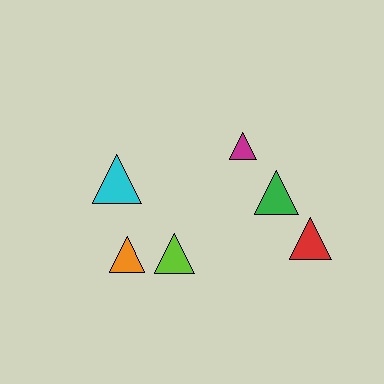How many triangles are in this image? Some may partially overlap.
There are 6 triangles.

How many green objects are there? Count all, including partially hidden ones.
There is 1 green object.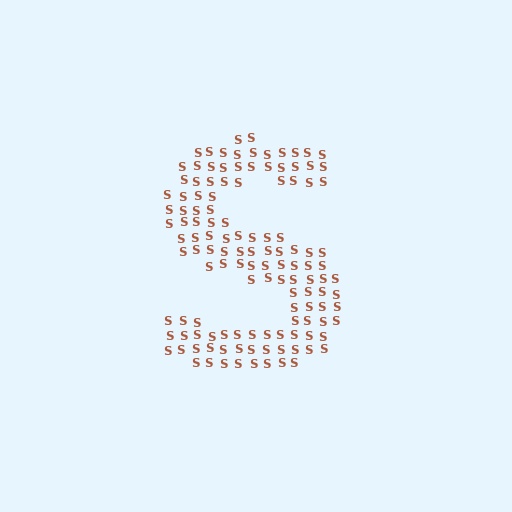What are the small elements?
The small elements are letter S's.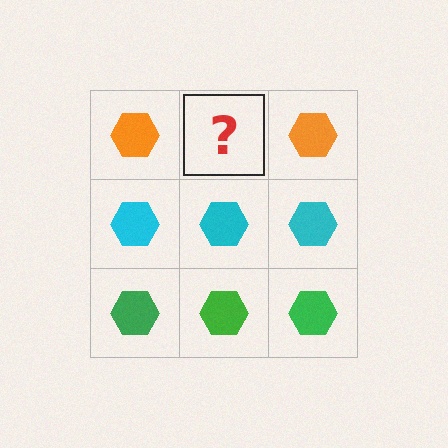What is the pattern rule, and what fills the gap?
The rule is that each row has a consistent color. The gap should be filled with an orange hexagon.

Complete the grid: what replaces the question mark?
The question mark should be replaced with an orange hexagon.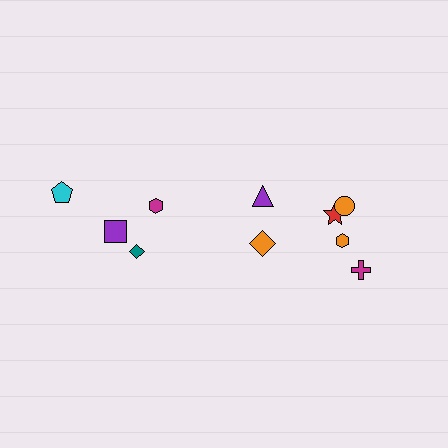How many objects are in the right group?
There are 6 objects.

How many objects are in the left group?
There are 4 objects.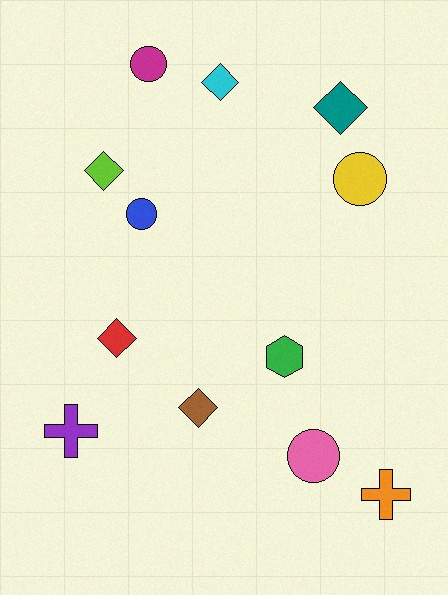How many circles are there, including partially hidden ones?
There are 4 circles.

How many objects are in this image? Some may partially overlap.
There are 12 objects.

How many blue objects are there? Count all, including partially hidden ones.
There is 1 blue object.